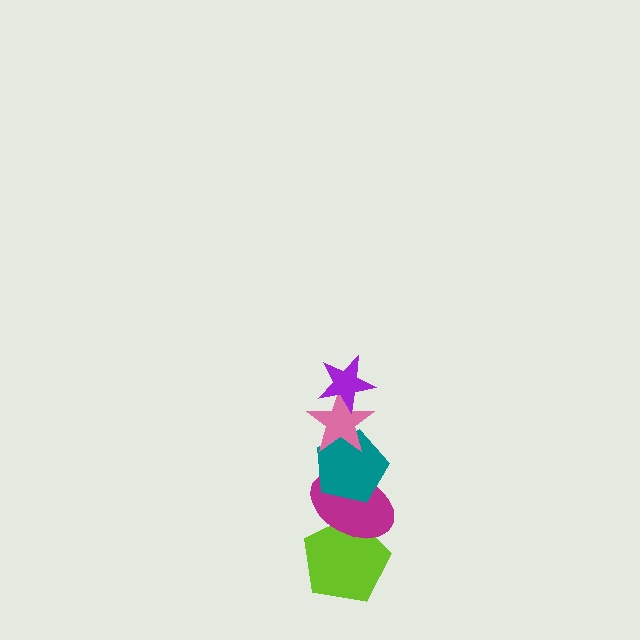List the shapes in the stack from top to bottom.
From top to bottom: the purple star, the pink star, the teal pentagon, the magenta ellipse, the lime pentagon.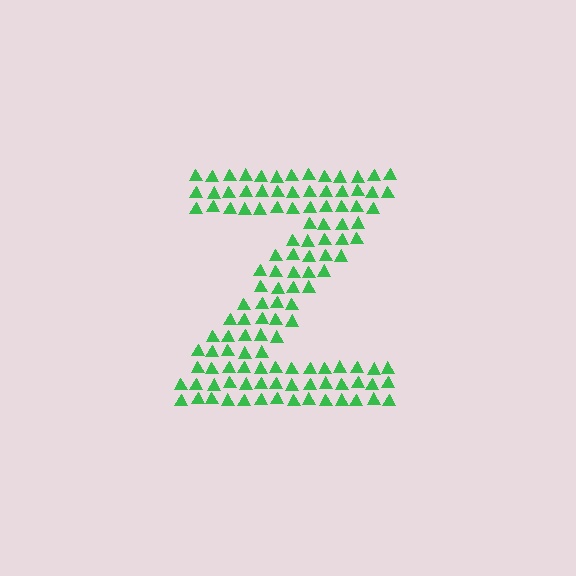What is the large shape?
The large shape is the letter Z.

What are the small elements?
The small elements are triangles.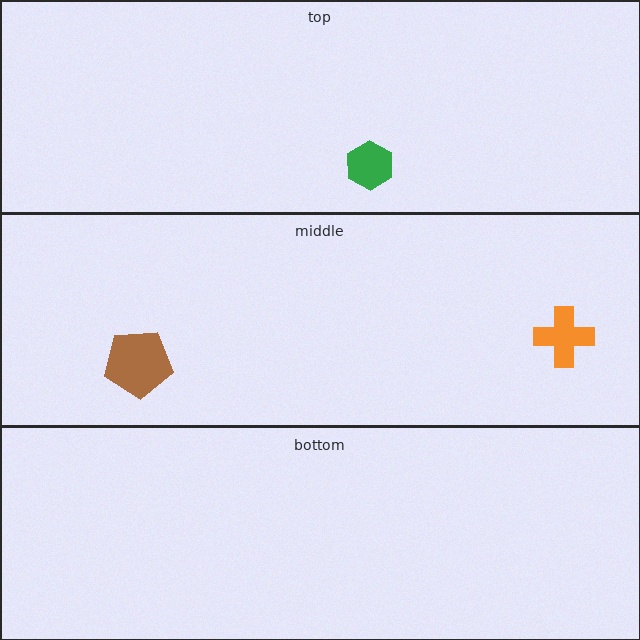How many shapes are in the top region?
1.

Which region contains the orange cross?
The middle region.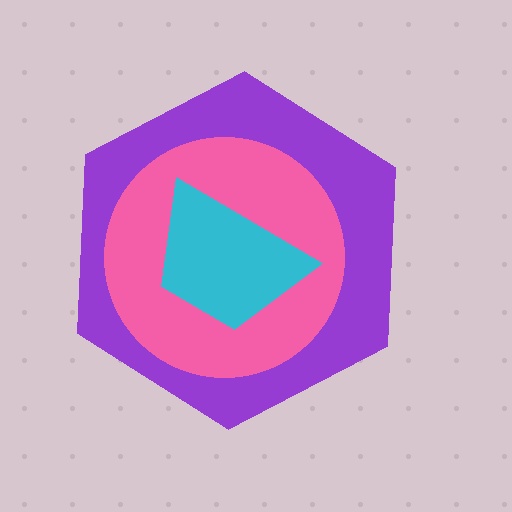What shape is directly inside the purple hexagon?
The pink circle.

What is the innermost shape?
The cyan trapezoid.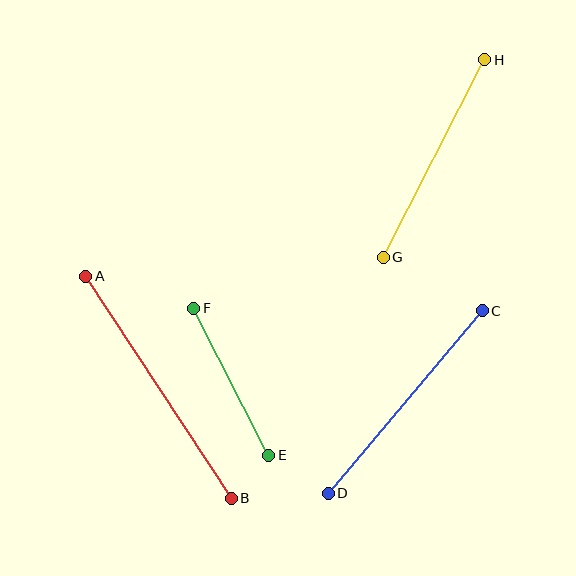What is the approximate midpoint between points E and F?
The midpoint is at approximately (231, 382) pixels.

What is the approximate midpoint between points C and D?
The midpoint is at approximately (405, 402) pixels.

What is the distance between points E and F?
The distance is approximately 165 pixels.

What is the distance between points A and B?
The distance is approximately 266 pixels.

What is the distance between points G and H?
The distance is approximately 222 pixels.